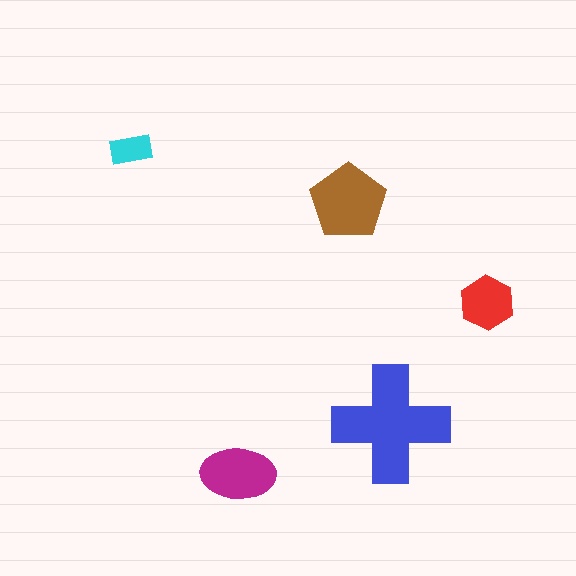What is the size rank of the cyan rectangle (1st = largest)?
5th.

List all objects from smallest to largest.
The cyan rectangle, the red hexagon, the magenta ellipse, the brown pentagon, the blue cross.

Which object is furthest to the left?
The cyan rectangle is leftmost.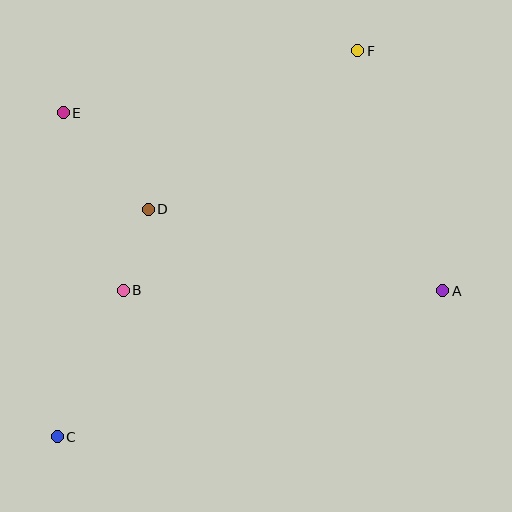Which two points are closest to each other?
Points B and D are closest to each other.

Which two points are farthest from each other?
Points C and F are farthest from each other.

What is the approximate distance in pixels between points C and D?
The distance between C and D is approximately 245 pixels.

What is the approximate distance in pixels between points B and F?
The distance between B and F is approximately 335 pixels.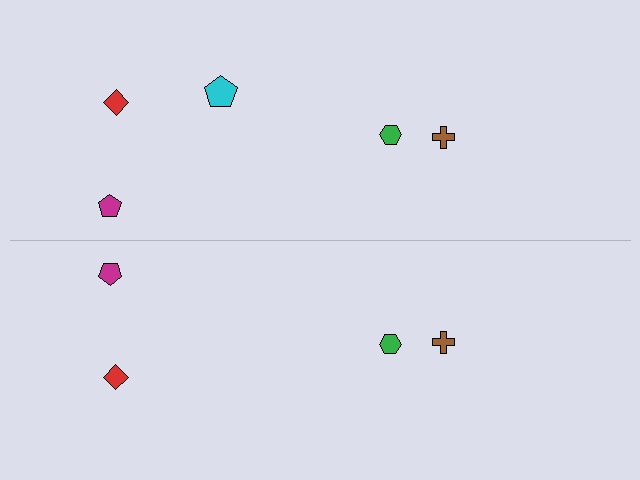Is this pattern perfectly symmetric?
No, the pattern is not perfectly symmetric. A cyan pentagon is missing from the bottom side.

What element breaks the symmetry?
A cyan pentagon is missing from the bottom side.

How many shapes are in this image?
There are 9 shapes in this image.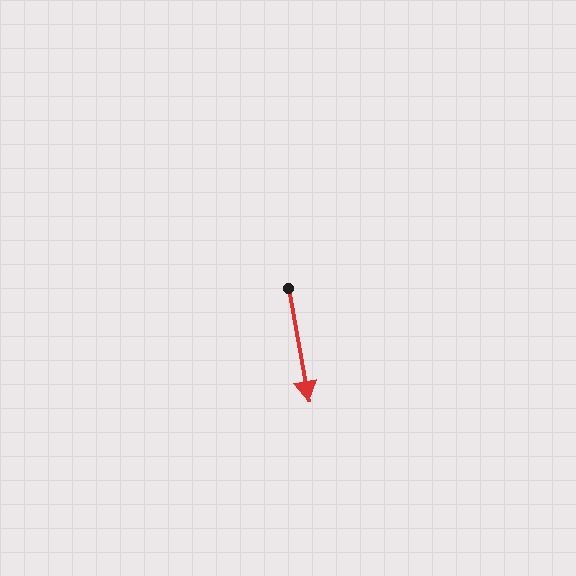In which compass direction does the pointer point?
South.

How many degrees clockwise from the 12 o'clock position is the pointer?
Approximately 170 degrees.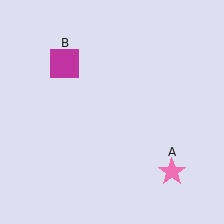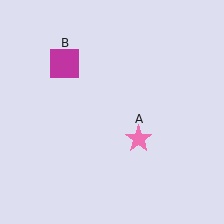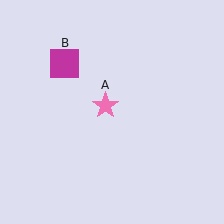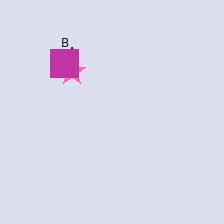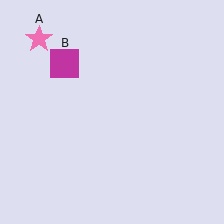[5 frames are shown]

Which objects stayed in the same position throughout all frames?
Magenta square (object B) remained stationary.